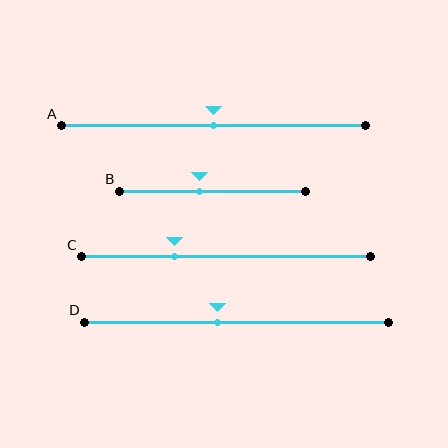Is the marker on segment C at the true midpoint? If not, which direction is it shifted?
No, the marker on segment C is shifted to the left by about 18% of the segment length.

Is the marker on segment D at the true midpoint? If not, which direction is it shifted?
No, the marker on segment D is shifted to the left by about 6% of the segment length.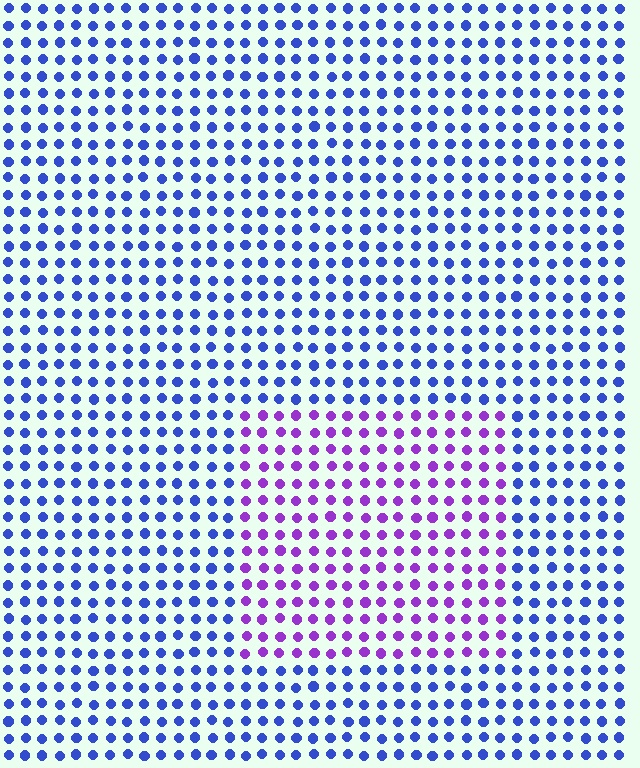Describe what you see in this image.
The image is filled with small blue elements in a uniform arrangement. A rectangle-shaped region is visible where the elements are tinted to a slightly different hue, forming a subtle color boundary.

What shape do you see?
I see a rectangle.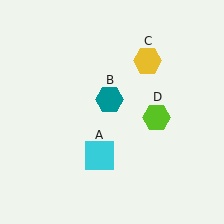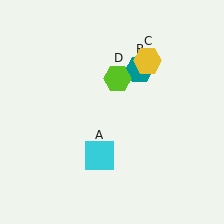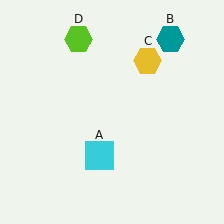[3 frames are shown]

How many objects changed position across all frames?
2 objects changed position: teal hexagon (object B), lime hexagon (object D).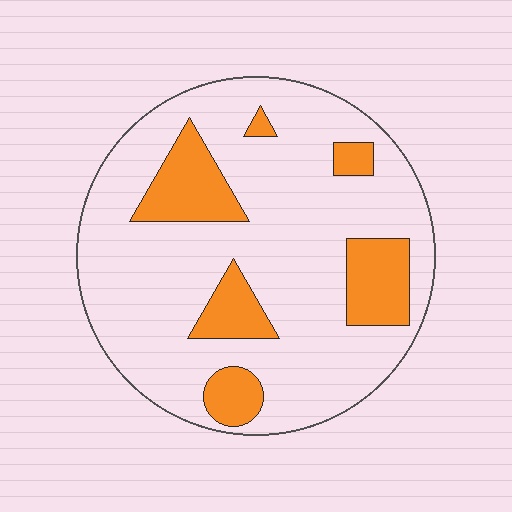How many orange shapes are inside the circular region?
6.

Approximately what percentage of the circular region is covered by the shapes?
Approximately 20%.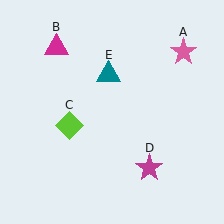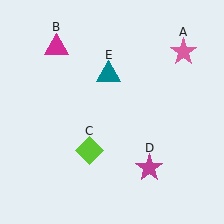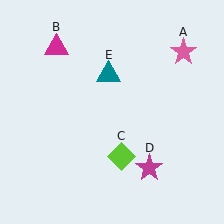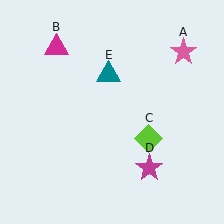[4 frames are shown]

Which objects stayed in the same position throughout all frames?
Pink star (object A) and magenta triangle (object B) and magenta star (object D) and teal triangle (object E) remained stationary.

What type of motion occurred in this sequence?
The lime diamond (object C) rotated counterclockwise around the center of the scene.